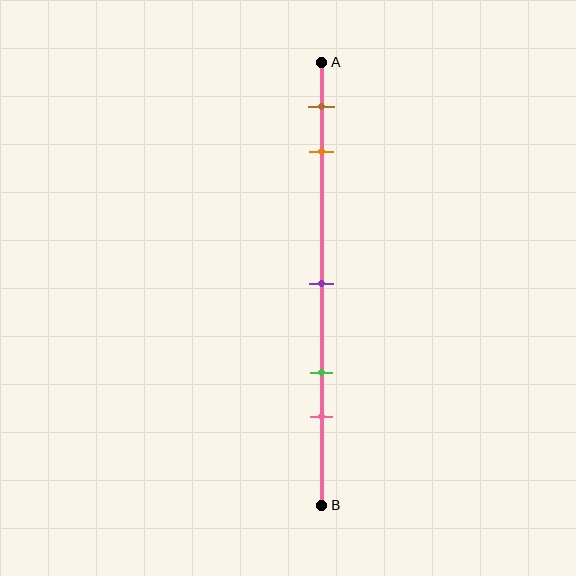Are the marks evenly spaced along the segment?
No, the marks are not evenly spaced.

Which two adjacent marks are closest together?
The brown and orange marks are the closest adjacent pair.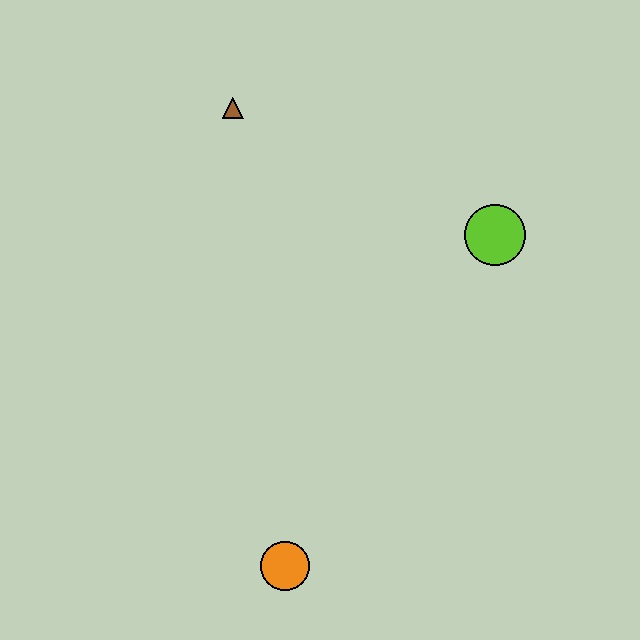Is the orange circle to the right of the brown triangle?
Yes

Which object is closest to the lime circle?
The brown triangle is closest to the lime circle.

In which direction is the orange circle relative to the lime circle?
The orange circle is below the lime circle.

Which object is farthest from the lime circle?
The orange circle is farthest from the lime circle.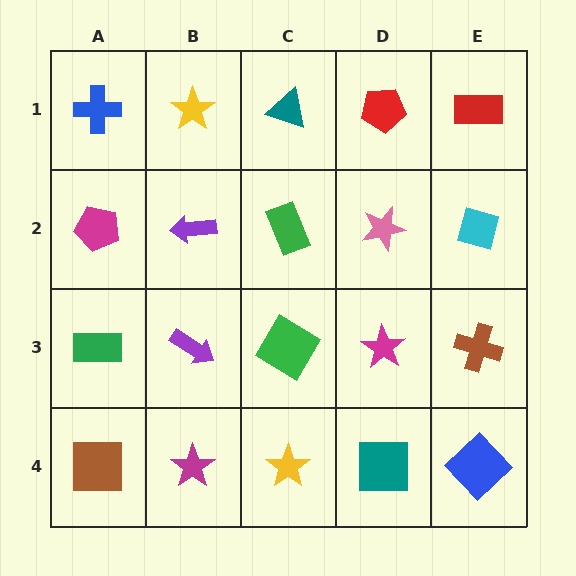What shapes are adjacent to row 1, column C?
A green rectangle (row 2, column C), a yellow star (row 1, column B), a red pentagon (row 1, column D).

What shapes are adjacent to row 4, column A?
A green rectangle (row 3, column A), a magenta star (row 4, column B).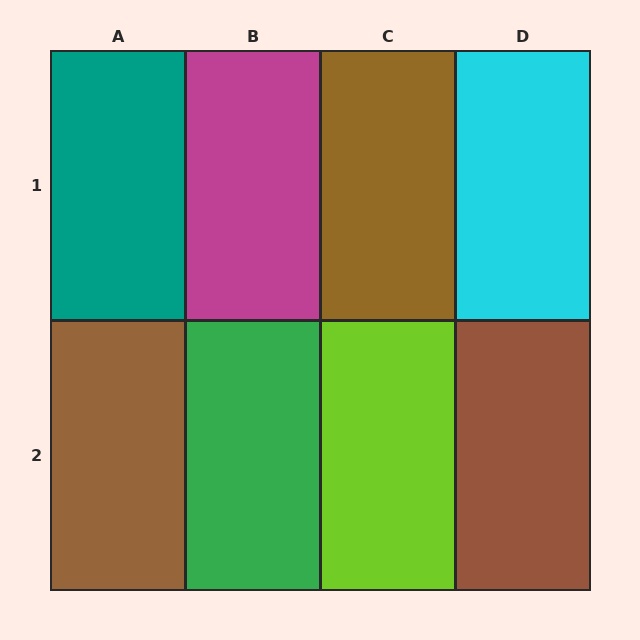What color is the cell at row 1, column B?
Magenta.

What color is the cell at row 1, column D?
Cyan.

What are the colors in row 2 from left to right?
Brown, green, lime, brown.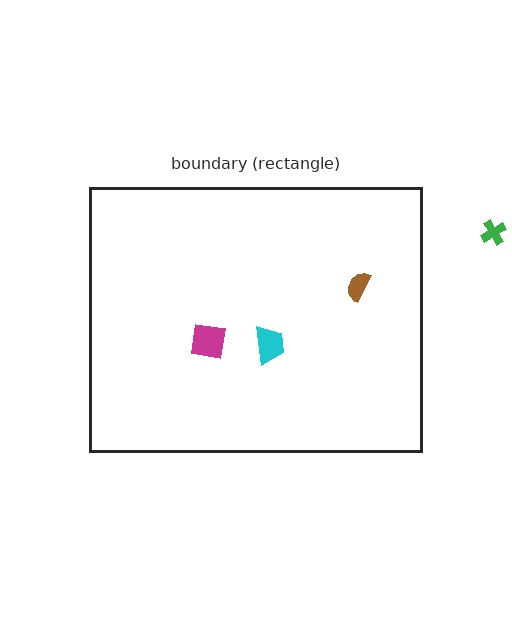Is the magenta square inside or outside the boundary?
Inside.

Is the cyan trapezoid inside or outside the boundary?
Inside.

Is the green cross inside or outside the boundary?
Outside.